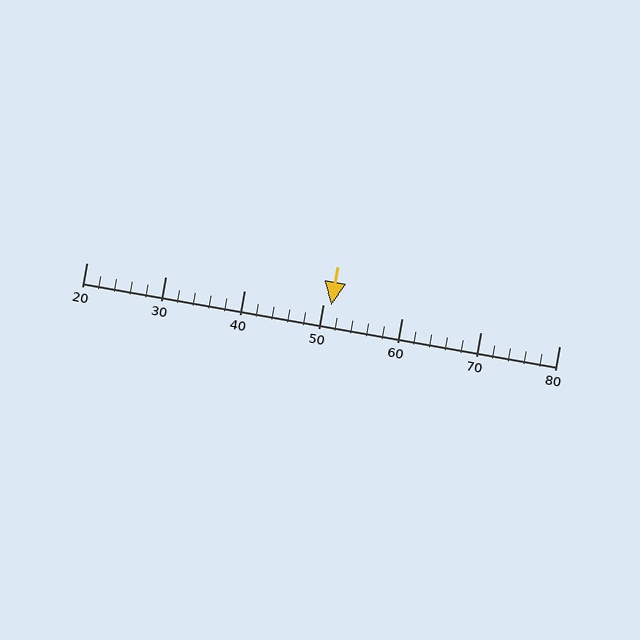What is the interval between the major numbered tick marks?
The major tick marks are spaced 10 units apart.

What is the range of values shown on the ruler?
The ruler shows values from 20 to 80.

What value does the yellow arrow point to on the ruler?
The yellow arrow points to approximately 51.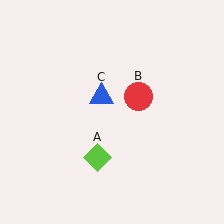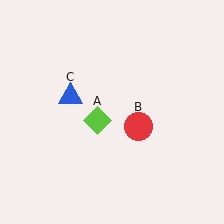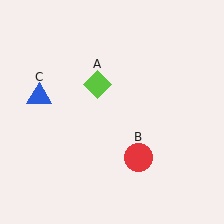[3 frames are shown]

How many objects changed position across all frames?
3 objects changed position: lime diamond (object A), red circle (object B), blue triangle (object C).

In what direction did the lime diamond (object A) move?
The lime diamond (object A) moved up.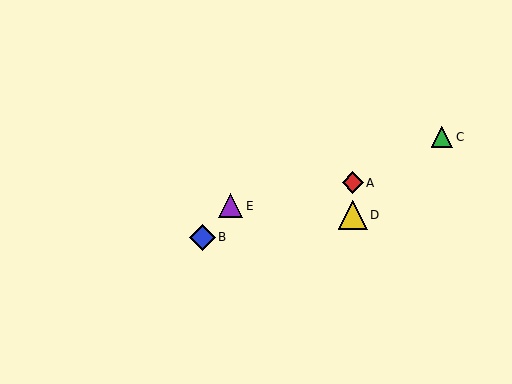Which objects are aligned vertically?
Objects A, D are aligned vertically.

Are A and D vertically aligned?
Yes, both are at x≈353.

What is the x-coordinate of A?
Object A is at x≈353.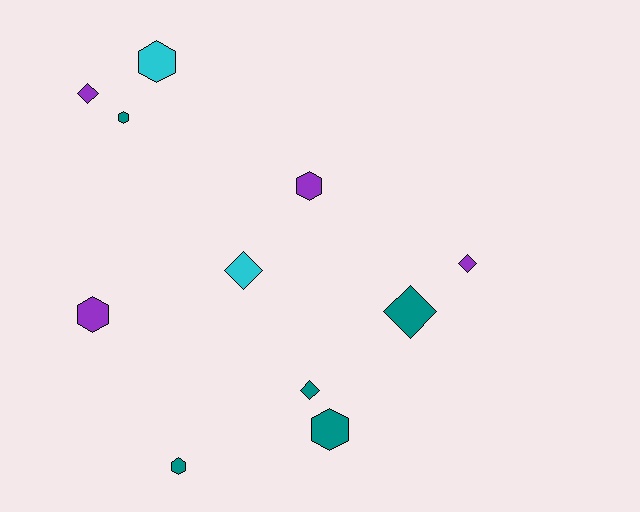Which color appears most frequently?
Teal, with 5 objects.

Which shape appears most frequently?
Hexagon, with 6 objects.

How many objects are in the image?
There are 11 objects.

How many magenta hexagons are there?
There are no magenta hexagons.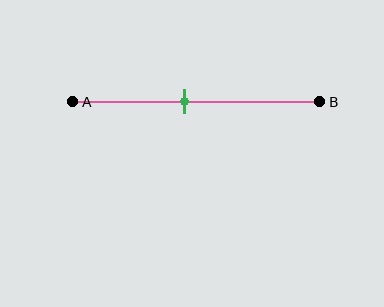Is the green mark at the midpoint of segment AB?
No, the mark is at about 45% from A, not at the 50% midpoint.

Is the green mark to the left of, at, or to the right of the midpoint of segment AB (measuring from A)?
The green mark is to the left of the midpoint of segment AB.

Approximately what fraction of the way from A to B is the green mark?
The green mark is approximately 45% of the way from A to B.